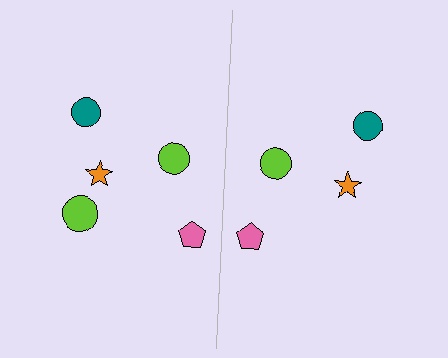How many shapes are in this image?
There are 9 shapes in this image.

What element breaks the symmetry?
A lime circle is missing from the right side.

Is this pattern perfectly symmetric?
No, the pattern is not perfectly symmetric. A lime circle is missing from the right side.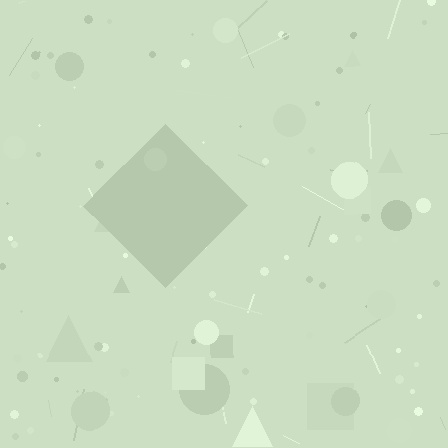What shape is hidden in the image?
A diamond is hidden in the image.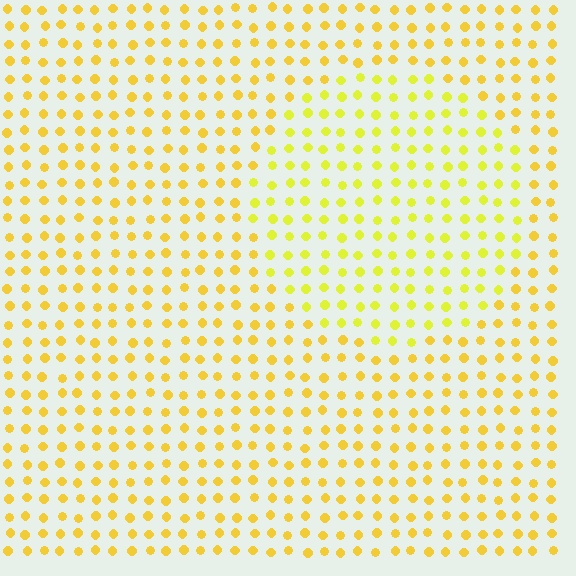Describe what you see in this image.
The image is filled with small yellow elements in a uniform arrangement. A circle-shaped region is visible where the elements are tinted to a slightly different hue, forming a subtle color boundary.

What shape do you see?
I see a circle.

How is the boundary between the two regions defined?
The boundary is defined purely by a slight shift in hue (about 19 degrees). Spacing, size, and orientation are identical on both sides.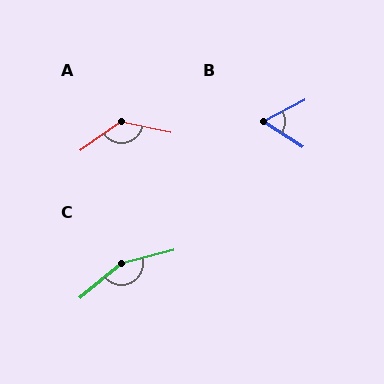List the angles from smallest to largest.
B (61°), A (133°), C (154°).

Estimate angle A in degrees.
Approximately 133 degrees.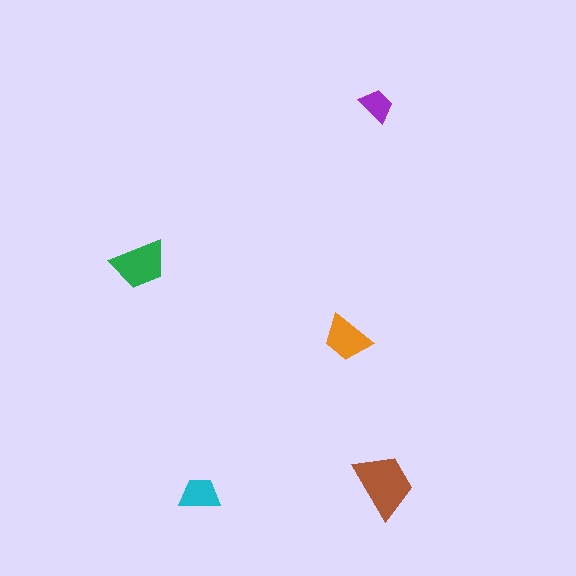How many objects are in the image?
There are 5 objects in the image.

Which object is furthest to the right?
The brown trapezoid is rightmost.